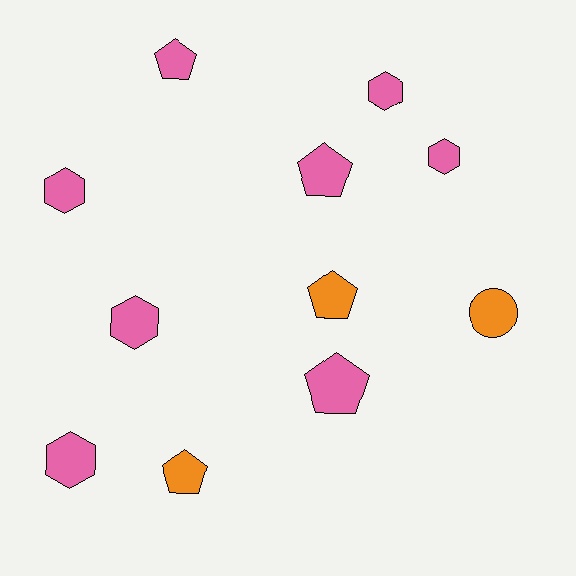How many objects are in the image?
There are 11 objects.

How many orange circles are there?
There is 1 orange circle.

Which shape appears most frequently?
Pentagon, with 5 objects.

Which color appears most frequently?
Pink, with 8 objects.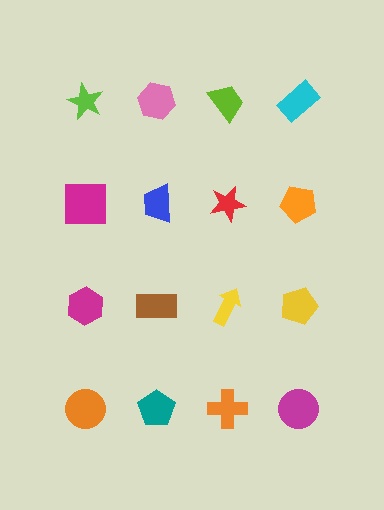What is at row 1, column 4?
A cyan rectangle.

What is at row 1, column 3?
A lime trapezoid.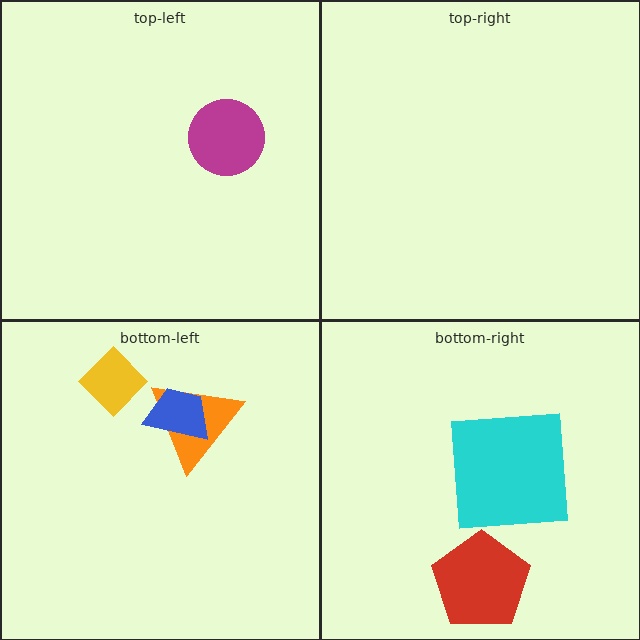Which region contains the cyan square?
The bottom-right region.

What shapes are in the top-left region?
The magenta circle.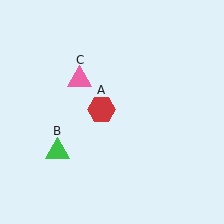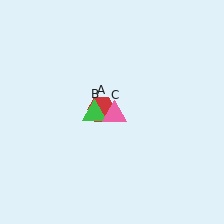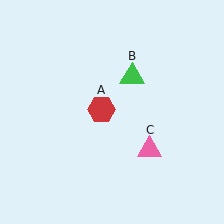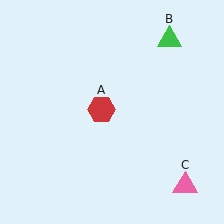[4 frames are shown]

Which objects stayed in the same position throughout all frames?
Red hexagon (object A) remained stationary.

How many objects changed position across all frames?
2 objects changed position: green triangle (object B), pink triangle (object C).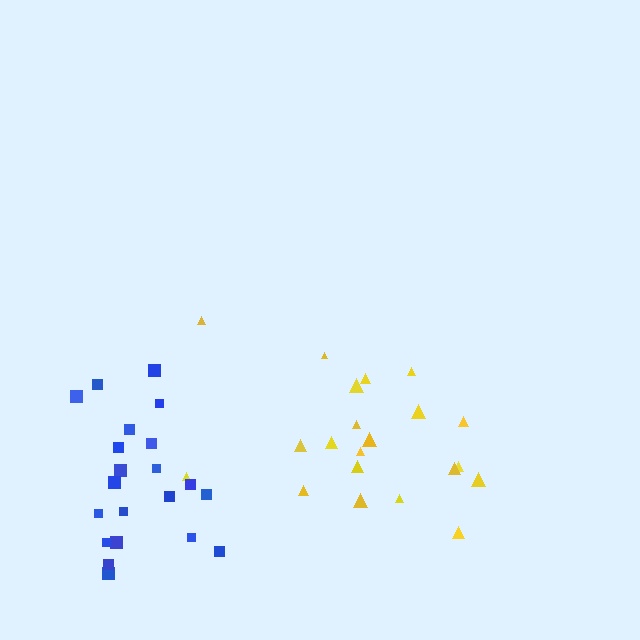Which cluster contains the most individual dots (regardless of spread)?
Yellow (21).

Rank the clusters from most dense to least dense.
blue, yellow.